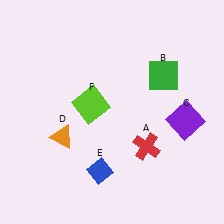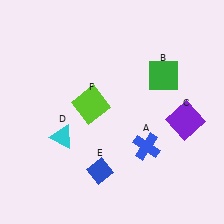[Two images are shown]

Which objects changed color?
A changed from red to blue. D changed from orange to cyan.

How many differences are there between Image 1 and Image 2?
There are 2 differences between the two images.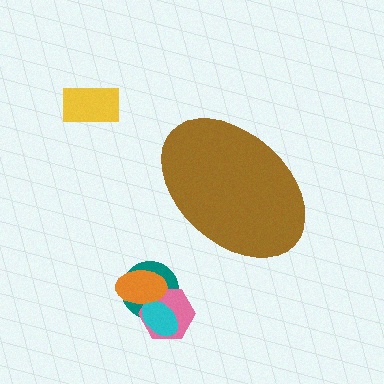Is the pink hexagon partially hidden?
No, the pink hexagon is fully visible.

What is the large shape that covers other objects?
A brown ellipse.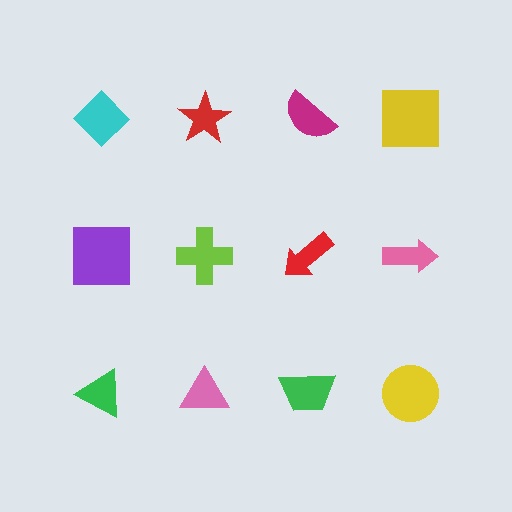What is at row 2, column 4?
A pink arrow.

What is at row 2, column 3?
A red arrow.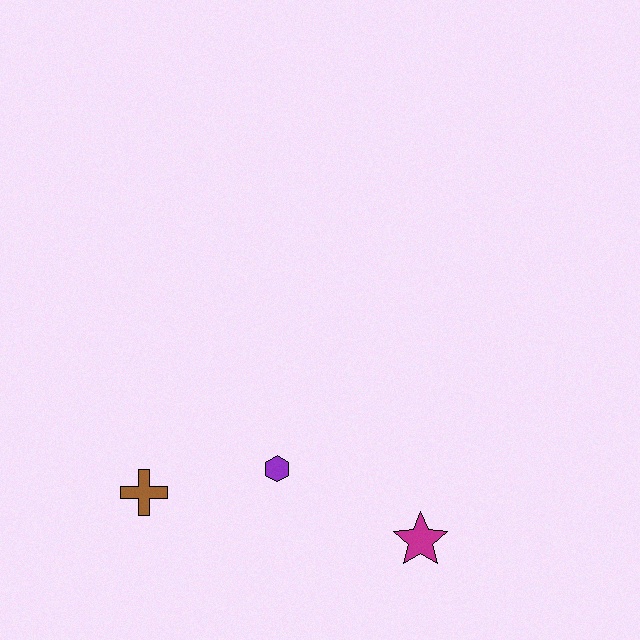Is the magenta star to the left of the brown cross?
No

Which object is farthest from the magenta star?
The brown cross is farthest from the magenta star.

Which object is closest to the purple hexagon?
The brown cross is closest to the purple hexagon.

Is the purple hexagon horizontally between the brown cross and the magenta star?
Yes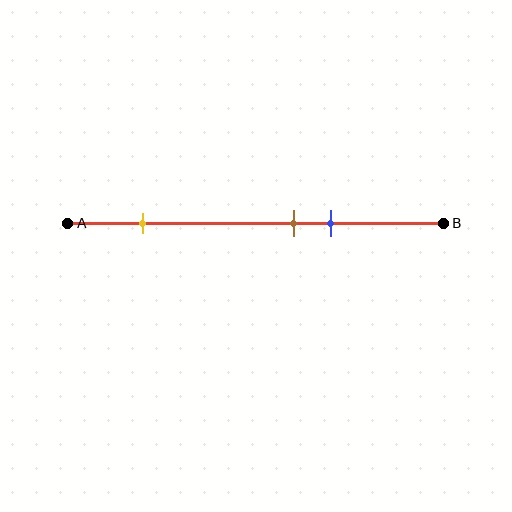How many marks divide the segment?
There are 3 marks dividing the segment.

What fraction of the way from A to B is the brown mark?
The brown mark is approximately 60% (0.6) of the way from A to B.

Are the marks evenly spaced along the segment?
No, the marks are not evenly spaced.